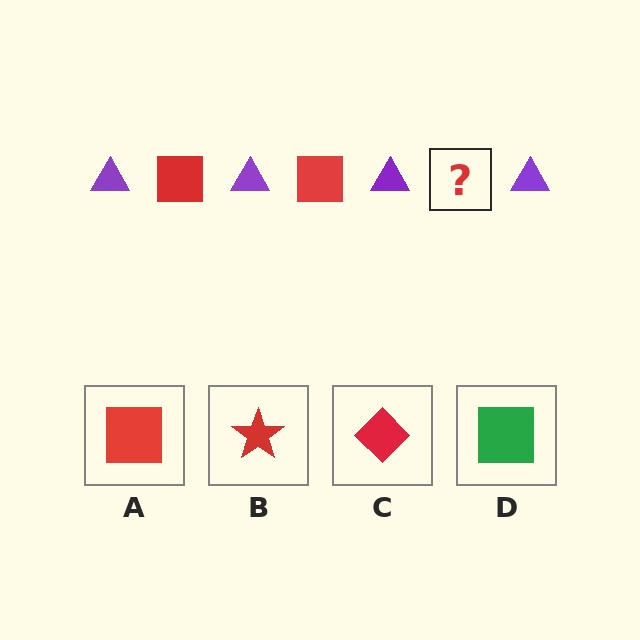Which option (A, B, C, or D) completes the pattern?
A.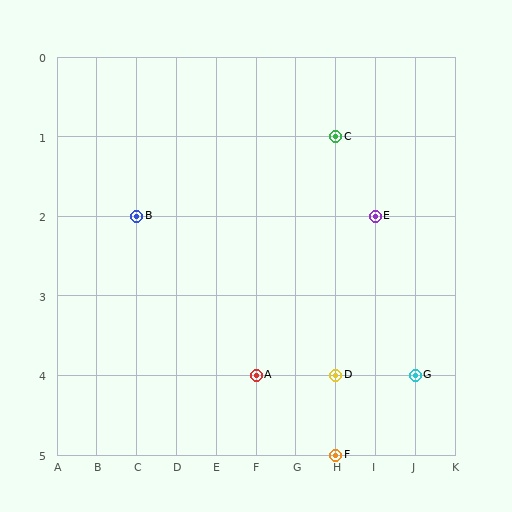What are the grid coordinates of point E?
Point E is at grid coordinates (I, 2).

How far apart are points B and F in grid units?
Points B and F are 5 columns and 3 rows apart (about 5.8 grid units diagonally).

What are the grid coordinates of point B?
Point B is at grid coordinates (C, 2).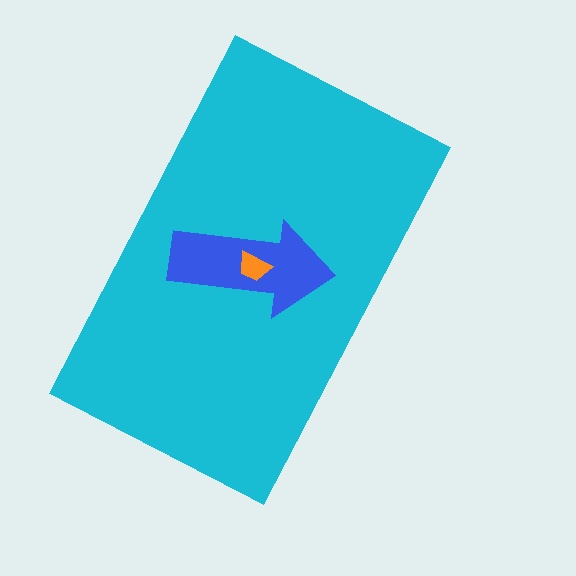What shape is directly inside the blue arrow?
The orange trapezoid.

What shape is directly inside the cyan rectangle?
The blue arrow.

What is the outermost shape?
The cyan rectangle.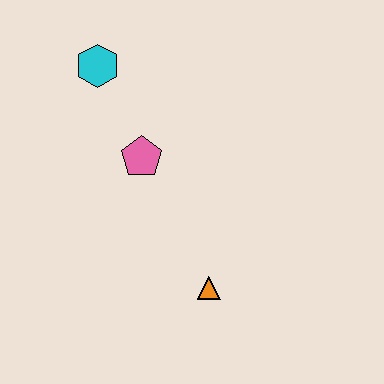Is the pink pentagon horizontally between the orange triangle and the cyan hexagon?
Yes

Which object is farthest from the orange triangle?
The cyan hexagon is farthest from the orange triangle.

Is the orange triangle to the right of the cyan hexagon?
Yes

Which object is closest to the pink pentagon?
The cyan hexagon is closest to the pink pentagon.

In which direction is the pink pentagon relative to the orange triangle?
The pink pentagon is above the orange triangle.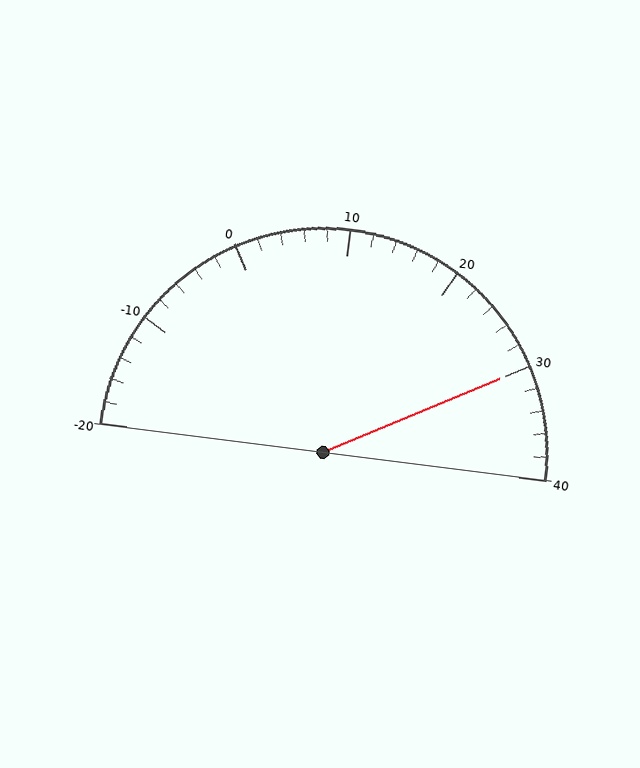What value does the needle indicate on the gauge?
The needle indicates approximately 30.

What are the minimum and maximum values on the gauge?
The gauge ranges from -20 to 40.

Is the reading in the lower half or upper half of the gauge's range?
The reading is in the upper half of the range (-20 to 40).